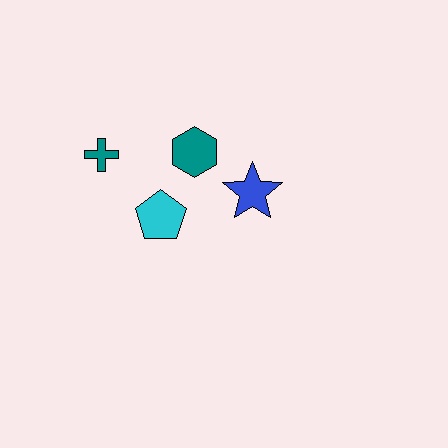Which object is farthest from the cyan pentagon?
The blue star is farthest from the cyan pentagon.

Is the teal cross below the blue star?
No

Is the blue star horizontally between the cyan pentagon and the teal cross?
No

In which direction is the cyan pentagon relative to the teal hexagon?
The cyan pentagon is below the teal hexagon.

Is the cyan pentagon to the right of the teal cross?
Yes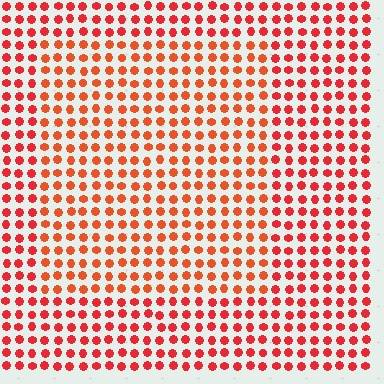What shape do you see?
I see a rectangle.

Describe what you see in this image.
The image is filled with small red elements in a uniform arrangement. A rectangle-shaped region is visible where the elements are tinted to a slightly different hue, forming a subtle color boundary.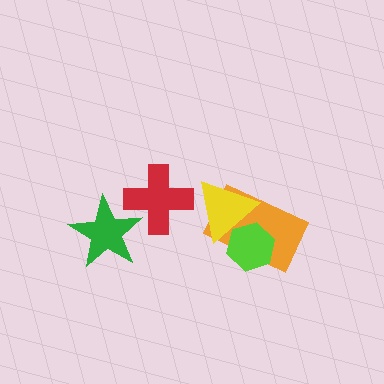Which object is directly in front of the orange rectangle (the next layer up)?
The yellow triangle is directly in front of the orange rectangle.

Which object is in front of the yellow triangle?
The lime hexagon is in front of the yellow triangle.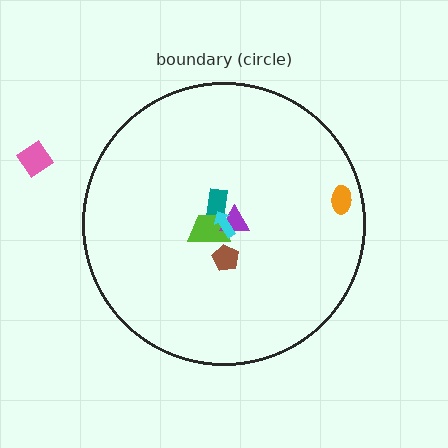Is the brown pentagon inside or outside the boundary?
Inside.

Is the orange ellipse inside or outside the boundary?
Inside.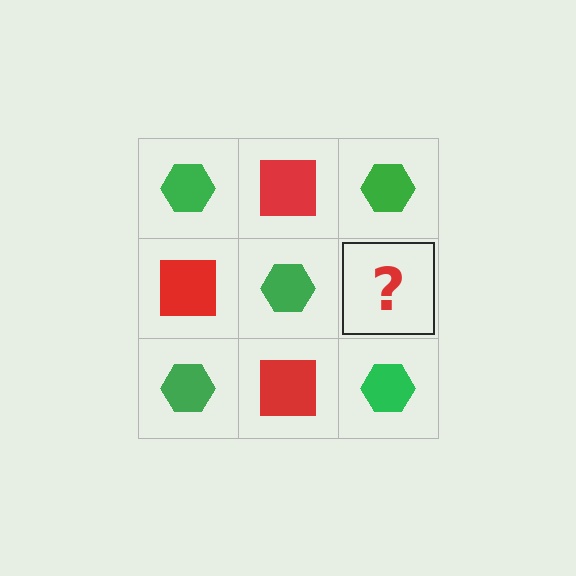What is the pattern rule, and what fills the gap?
The rule is that it alternates green hexagon and red square in a checkerboard pattern. The gap should be filled with a red square.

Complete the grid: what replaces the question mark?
The question mark should be replaced with a red square.